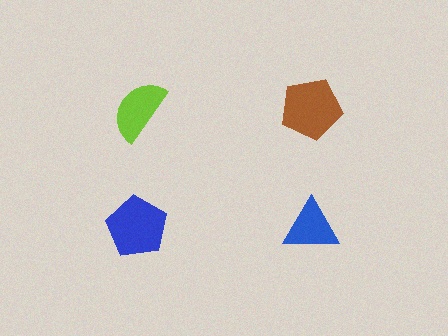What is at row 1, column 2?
A brown pentagon.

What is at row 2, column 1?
A blue pentagon.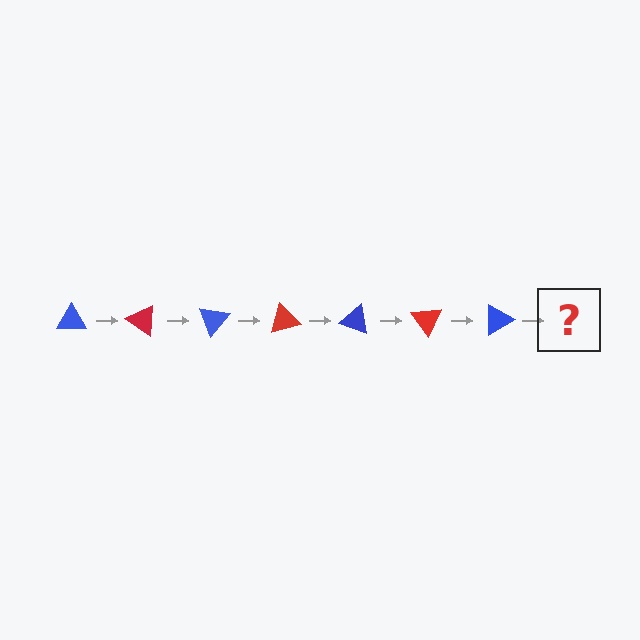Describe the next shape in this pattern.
It should be a red triangle, rotated 245 degrees from the start.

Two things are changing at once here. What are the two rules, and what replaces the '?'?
The two rules are that it rotates 35 degrees each step and the color cycles through blue and red. The '?' should be a red triangle, rotated 245 degrees from the start.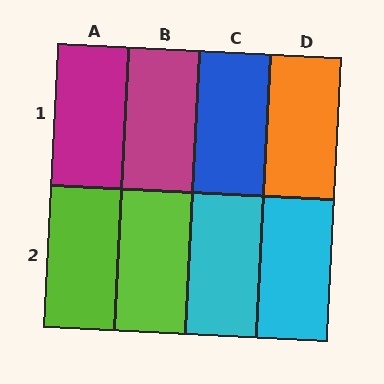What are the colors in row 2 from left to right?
Lime, lime, cyan, cyan.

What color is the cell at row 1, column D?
Orange.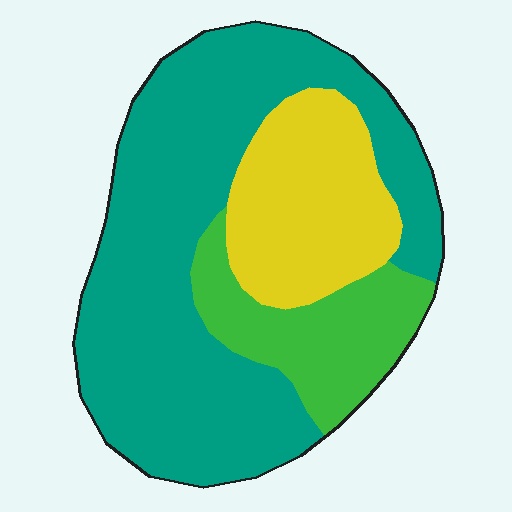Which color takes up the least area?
Green, at roughly 20%.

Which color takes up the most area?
Teal, at roughly 60%.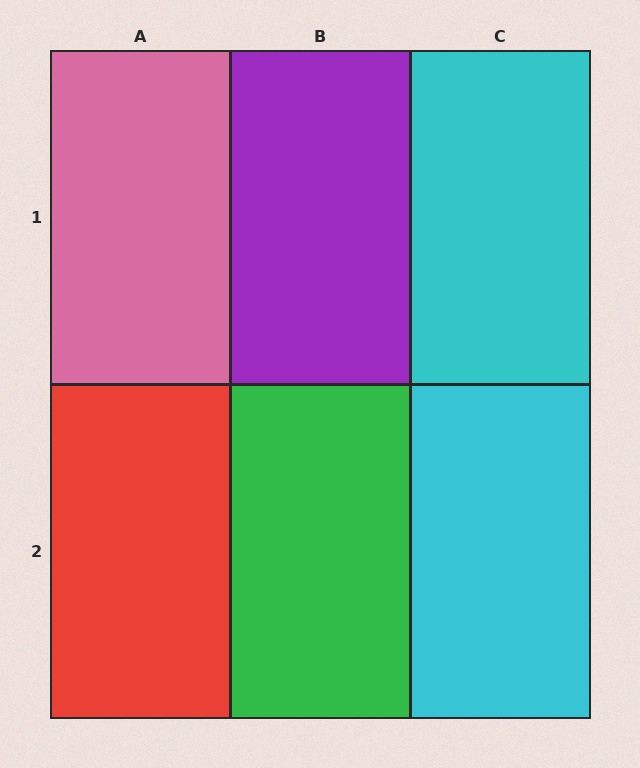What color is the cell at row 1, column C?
Cyan.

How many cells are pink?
1 cell is pink.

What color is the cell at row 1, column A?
Pink.